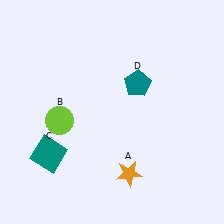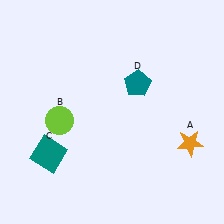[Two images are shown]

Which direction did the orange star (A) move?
The orange star (A) moved right.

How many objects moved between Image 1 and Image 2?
1 object moved between the two images.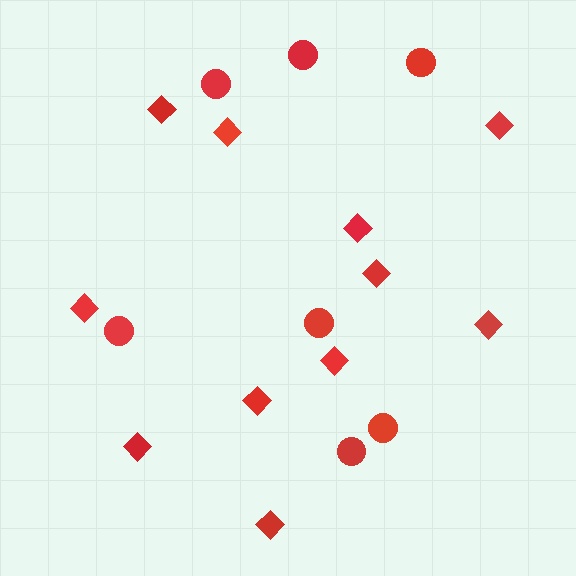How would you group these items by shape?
There are 2 groups: one group of diamonds (11) and one group of circles (7).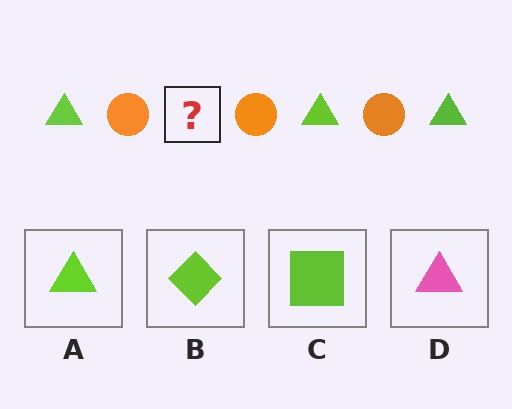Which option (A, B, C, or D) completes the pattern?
A.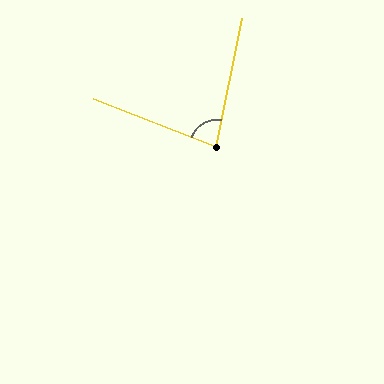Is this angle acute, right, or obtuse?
It is acute.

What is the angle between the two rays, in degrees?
Approximately 80 degrees.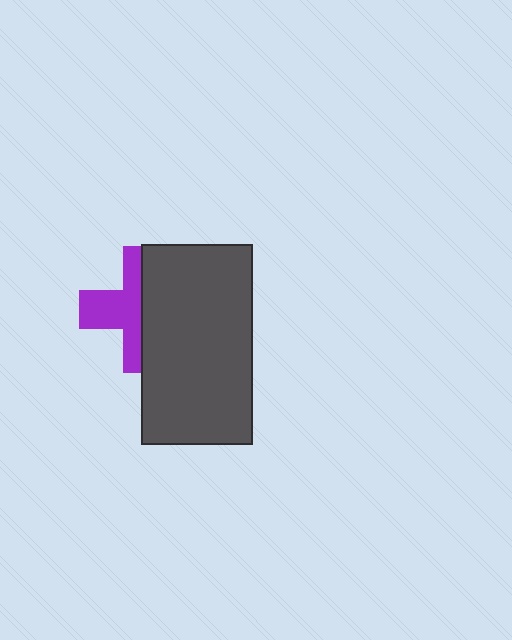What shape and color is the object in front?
The object in front is a dark gray rectangle.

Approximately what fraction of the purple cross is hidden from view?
Roughly 52% of the purple cross is hidden behind the dark gray rectangle.